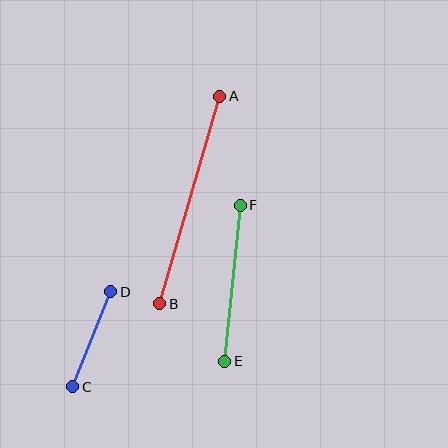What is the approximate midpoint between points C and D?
The midpoint is at approximately (92, 339) pixels.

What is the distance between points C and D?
The distance is approximately 102 pixels.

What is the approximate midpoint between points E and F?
The midpoint is at approximately (232, 283) pixels.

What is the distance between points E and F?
The distance is approximately 157 pixels.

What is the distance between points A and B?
The distance is approximately 216 pixels.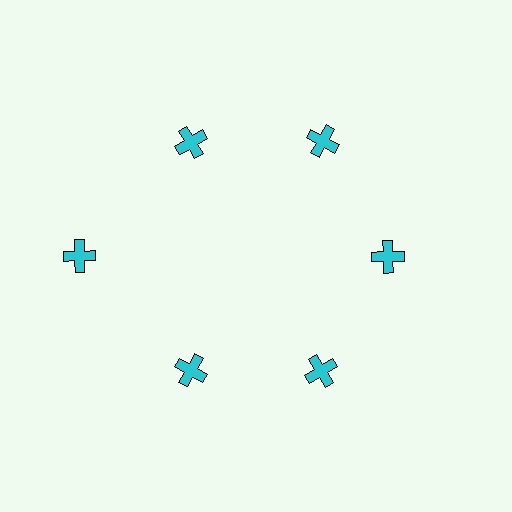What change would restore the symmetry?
The symmetry would be restored by moving it inward, back onto the ring so that all 6 crosses sit at equal angles and equal distance from the center.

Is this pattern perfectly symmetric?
No. The 6 cyan crosses are arranged in a ring, but one element near the 9 o'clock position is pushed outward from the center, breaking the 6-fold rotational symmetry.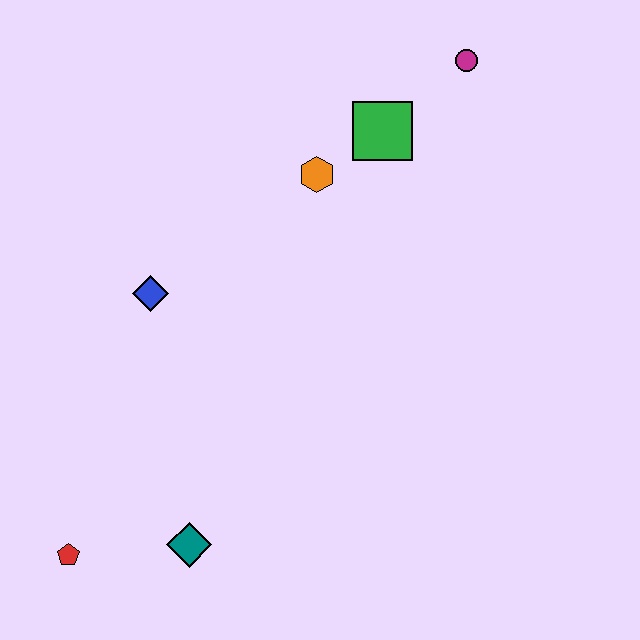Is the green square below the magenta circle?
Yes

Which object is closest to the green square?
The orange hexagon is closest to the green square.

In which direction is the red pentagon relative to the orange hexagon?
The red pentagon is below the orange hexagon.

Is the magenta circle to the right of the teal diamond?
Yes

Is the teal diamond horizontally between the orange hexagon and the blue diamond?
Yes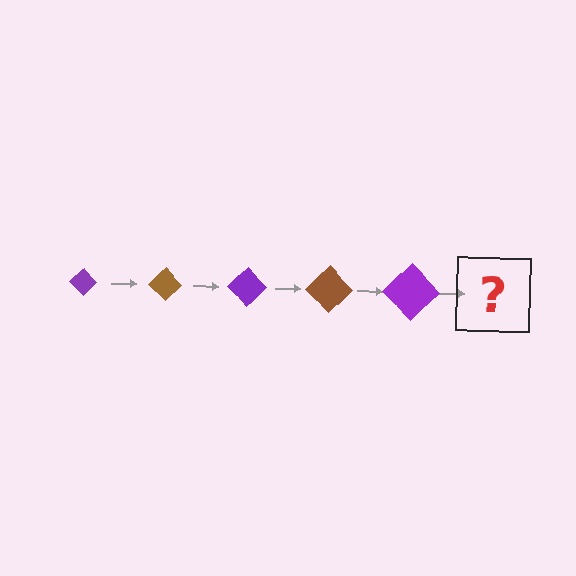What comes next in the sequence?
The next element should be a brown diamond, larger than the previous one.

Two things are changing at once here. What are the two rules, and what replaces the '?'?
The two rules are that the diamond grows larger each step and the color cycles through purple and brown. The '?' should be a brown diamond, larger than the previous one.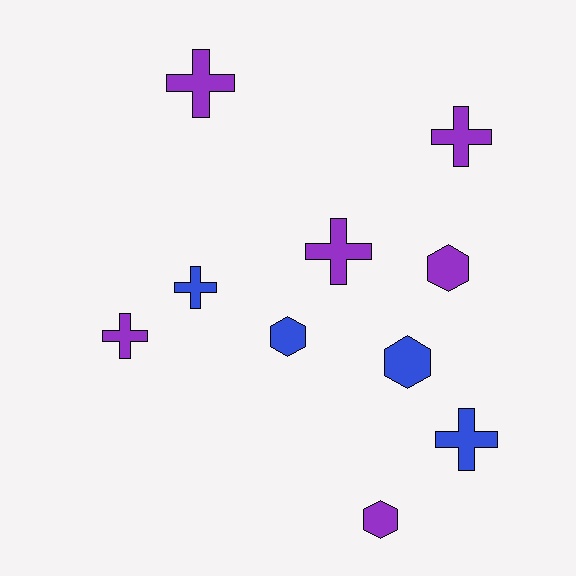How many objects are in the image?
There are 10 objects.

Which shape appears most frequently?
Cross, with 6 objects.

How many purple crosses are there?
There are 4 purple crosses.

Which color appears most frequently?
Purple, with 6 objects.